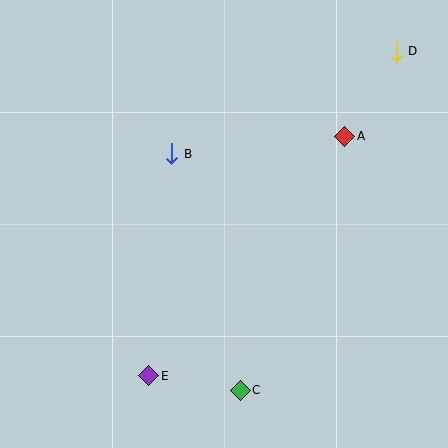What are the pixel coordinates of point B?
Point B is at (172, 154).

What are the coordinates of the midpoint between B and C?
The midpoint between B and C is at (206, 272).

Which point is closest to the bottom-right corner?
Point C is closest to the bottom-right corner.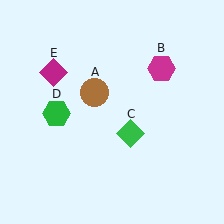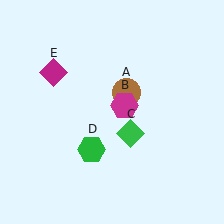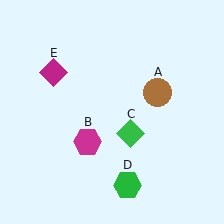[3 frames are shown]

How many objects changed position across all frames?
3 objects changed position: brown circle (object A), magenta hexagon (object B), green hexagon (object D).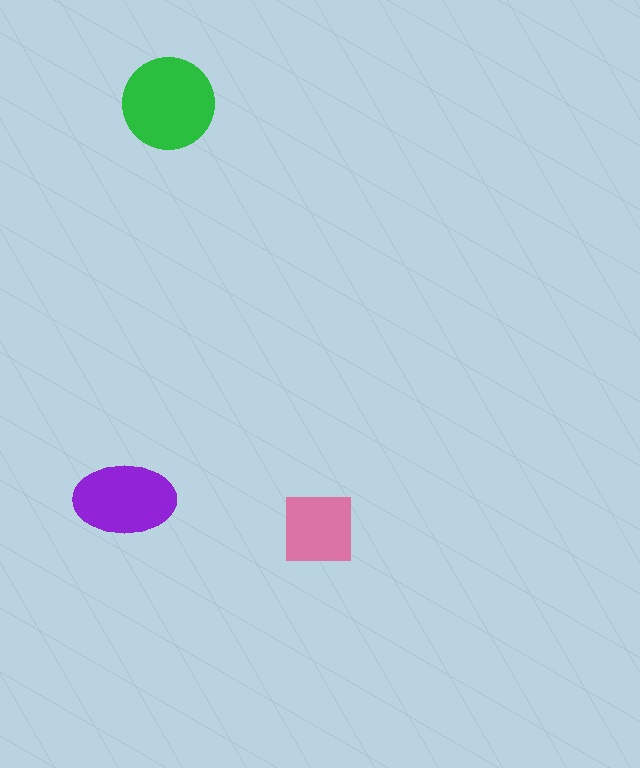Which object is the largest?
The green circle.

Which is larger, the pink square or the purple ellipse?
The purple ellipse.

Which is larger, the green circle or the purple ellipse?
The green circle.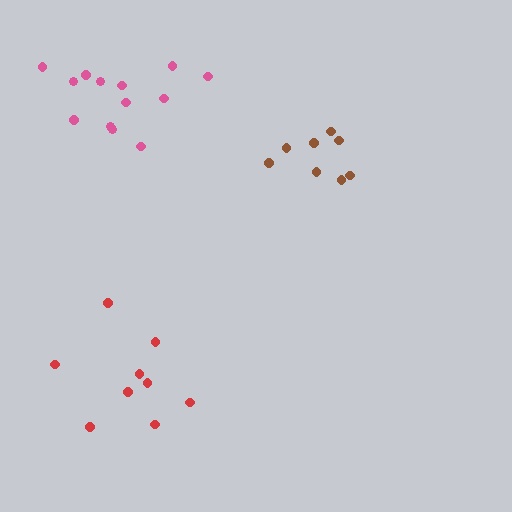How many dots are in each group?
Group 1: 9 dots, Group 2: 8 dots, Group 3: 13 dots (30 total).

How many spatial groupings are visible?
There are 3 spatial groupings.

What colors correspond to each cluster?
The clusters are colored: red, brown, pink.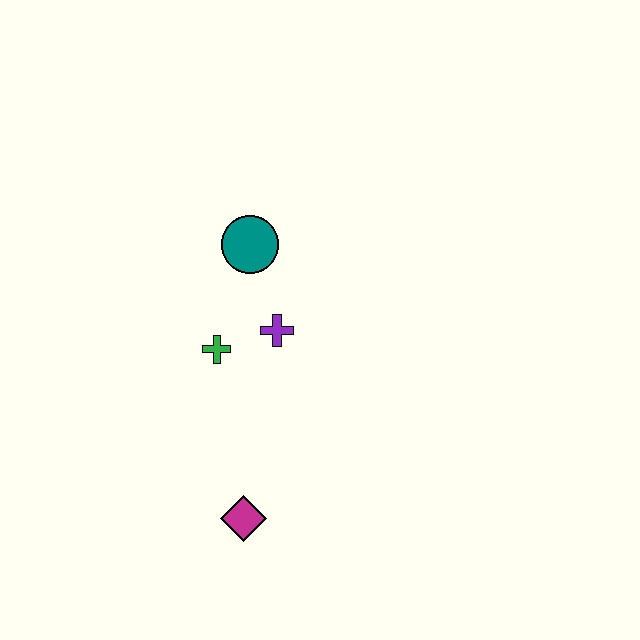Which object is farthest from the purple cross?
The magenta diamond is farthest from the purple cross.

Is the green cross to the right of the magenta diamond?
No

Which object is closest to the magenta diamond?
The green cross is closest to the magenta diamond.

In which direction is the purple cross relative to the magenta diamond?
The purple cross is above the magenta diamond.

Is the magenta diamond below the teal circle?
Yes